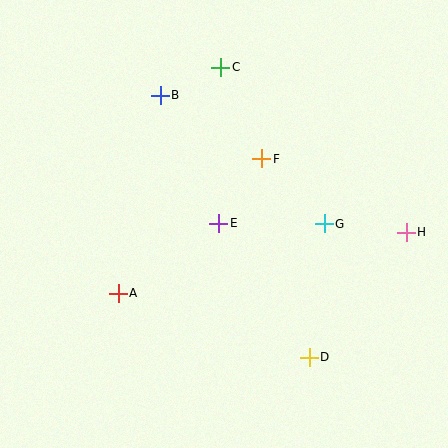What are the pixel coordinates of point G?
Point G is at (324, 224).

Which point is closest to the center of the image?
Point E at (219, 223) is closest to the center.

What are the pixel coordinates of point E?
Point E is at (219, 223).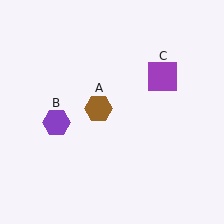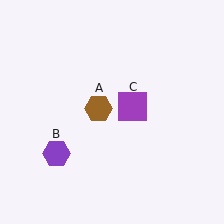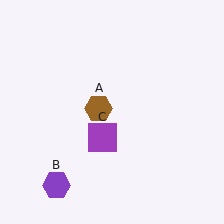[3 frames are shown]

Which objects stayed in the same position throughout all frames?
Brown hexagon (object A) remained stationary.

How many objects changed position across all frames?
2 objects changed position: purple hexagon (object B), purple square (object C).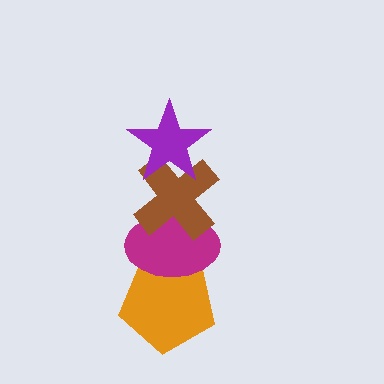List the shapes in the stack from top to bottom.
From top to bottom: the purple star, the brown cross, the magenta ellipse, the orange pentagon.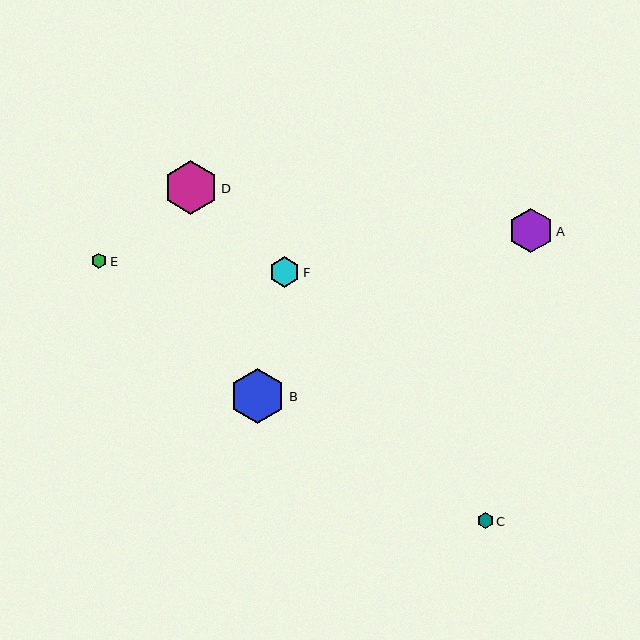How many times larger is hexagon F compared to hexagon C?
Hexagon F is approximately 1.9 times the size of hexagon C.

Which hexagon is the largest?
Hexagon B is the largest with a size of approximately 56 pixels.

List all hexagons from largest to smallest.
From largest to smallest: B, D, A, F, C, E.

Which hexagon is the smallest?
Hexagon E is the smallest with a size of approximately 15 pixels.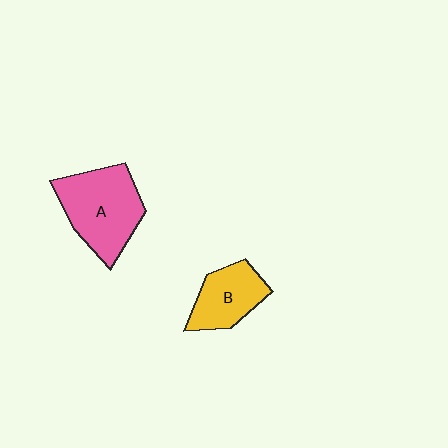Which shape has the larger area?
Shape A (pink).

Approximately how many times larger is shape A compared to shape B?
Approximately 1.6 times.